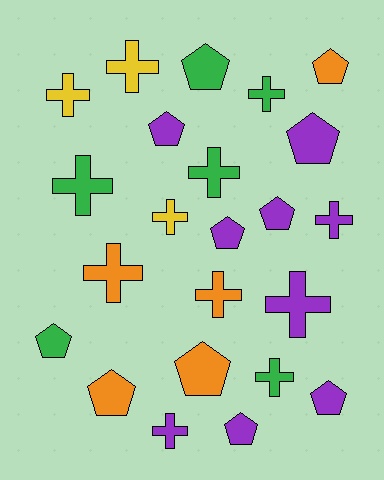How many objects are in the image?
There are 23 objects.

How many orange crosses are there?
There are 2 orange crosses.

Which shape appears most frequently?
Cross, with 12 objects.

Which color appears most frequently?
Purple, with 9 objects.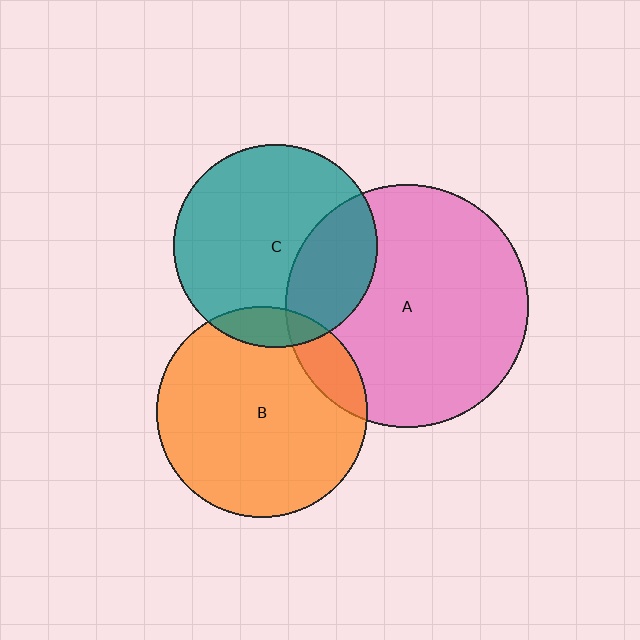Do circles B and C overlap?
Yes.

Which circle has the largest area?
Circle A (pink).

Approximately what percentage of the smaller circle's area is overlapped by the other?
Approximately 10%.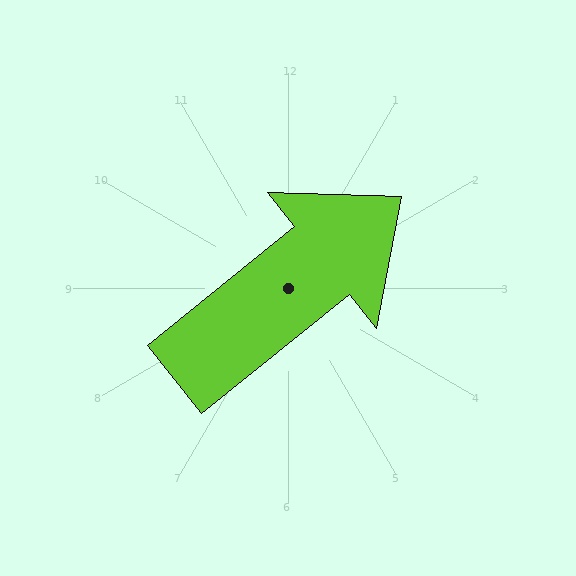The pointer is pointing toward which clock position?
Roughly 2 o'clock.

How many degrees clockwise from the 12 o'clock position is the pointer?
Approximately 51 degrees.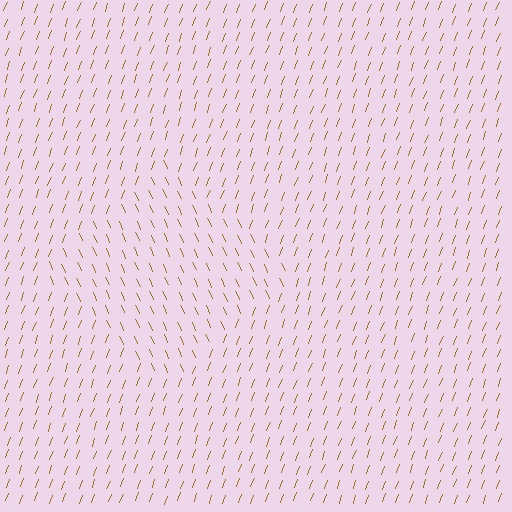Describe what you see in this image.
The image is filled with small brown line segments. A diamond region in the image has lines oriented differently from the surrounding lines, creating a visible texture boundary.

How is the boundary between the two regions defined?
The boundary is defined purely by a change in line orientation (approximately 45 degrees difference). All lines are the same color and thickness.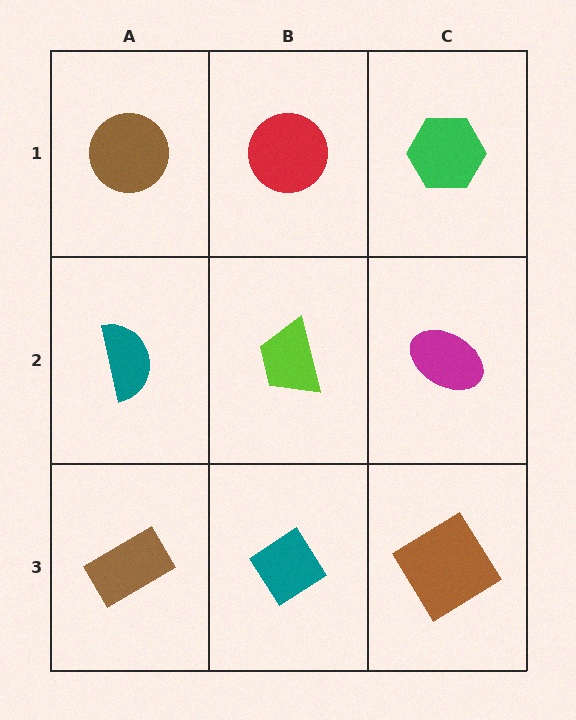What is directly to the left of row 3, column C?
A teal diamond.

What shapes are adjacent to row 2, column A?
A brown circle (row 1, column A), a brown rectangle (row 3, column A), a lime trapezoid (row 2, column B).